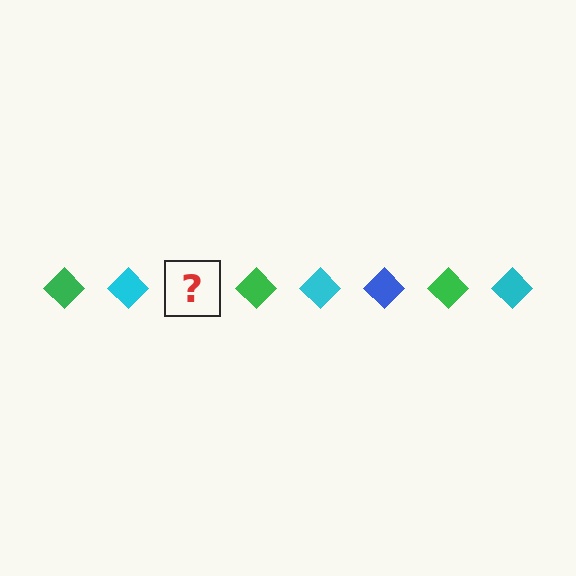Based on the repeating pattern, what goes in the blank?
The blank should be a blue diamond.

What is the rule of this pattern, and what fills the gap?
The rule is that the pattern cycles through green, cyan, blue diamonds. The gap should be filled with a blue diamond.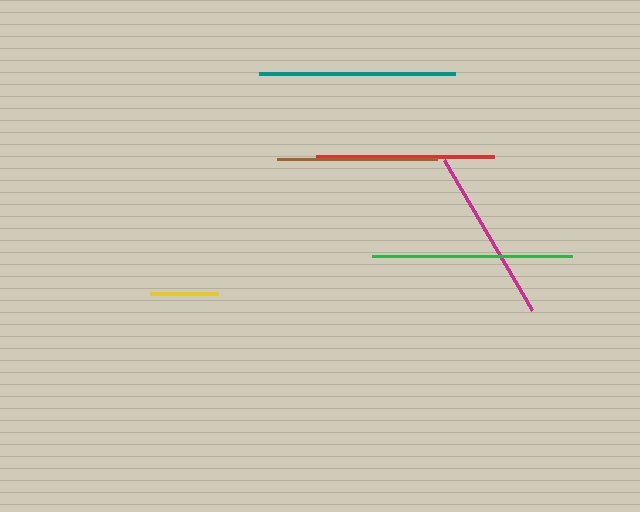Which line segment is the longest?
The green line is the longest at approximately 200 pixels.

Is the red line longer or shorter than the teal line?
The teal line is longer than the red line.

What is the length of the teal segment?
The teal segment is approximately 197 pixels long.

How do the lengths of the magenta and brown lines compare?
The magenta and brown lines are approximately the same length.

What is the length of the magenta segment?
The magenta segment is approximately 175 pixels long.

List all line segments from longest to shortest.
From longest to shortest: green, teal, red, magenta, brown, yellow.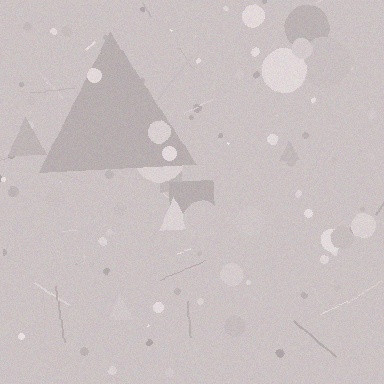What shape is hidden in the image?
A triangle is hidden in the image.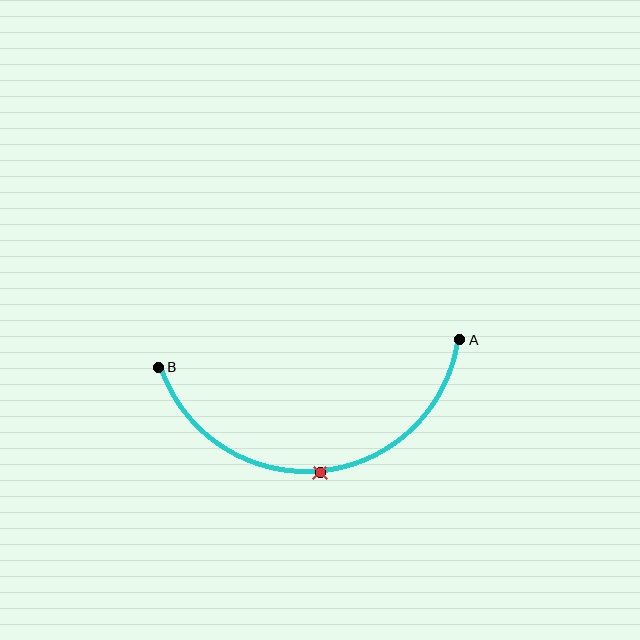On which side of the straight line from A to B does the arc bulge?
The arc bulges below the straight line connecting A and B.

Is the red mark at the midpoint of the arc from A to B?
Yes. The red mark lies on the arc at equal arc-length from both A and B — it is the arc midpoint.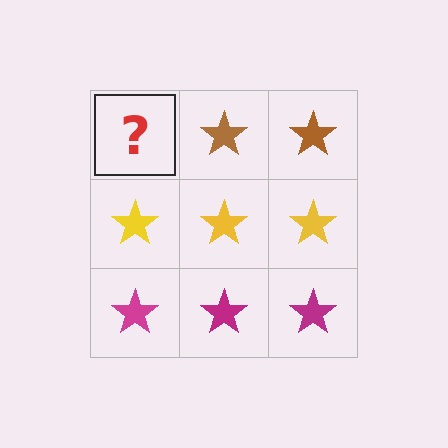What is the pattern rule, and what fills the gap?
The rule is that each row has a consistent color. The gap should be filled with a brown star.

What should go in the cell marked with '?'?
The missing cell should contain a brown star.